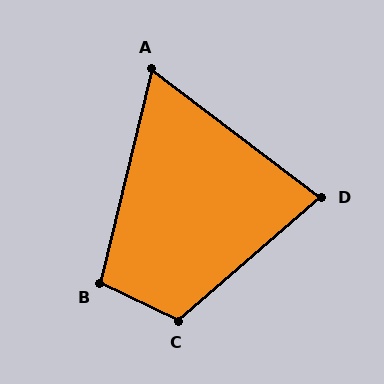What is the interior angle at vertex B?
Approximately 102 degrees (obtuse).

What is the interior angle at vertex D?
Approximately 78 degrees (acute).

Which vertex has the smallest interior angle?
A, at approximately 67 degrees.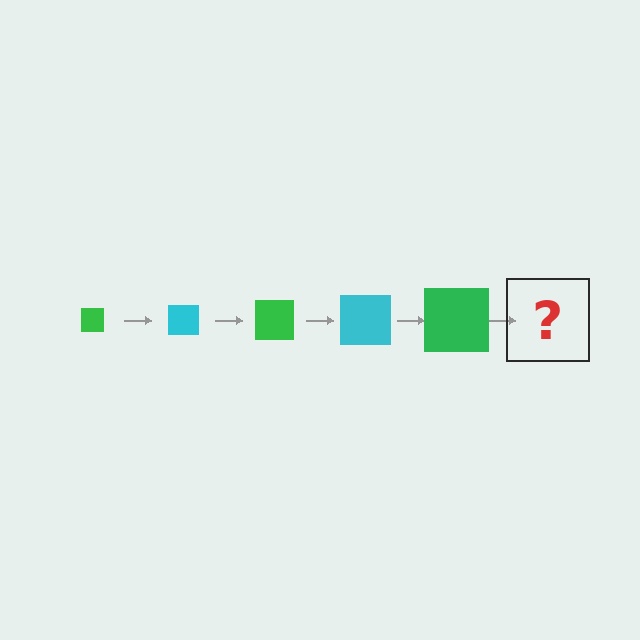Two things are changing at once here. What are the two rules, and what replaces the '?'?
The two rules are that the square grows larger each step and the color cycles through green and cyan. The '?' should be a cyan square, larger than the previous one.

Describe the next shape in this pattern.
It should be a cyan square, larger than the previous one.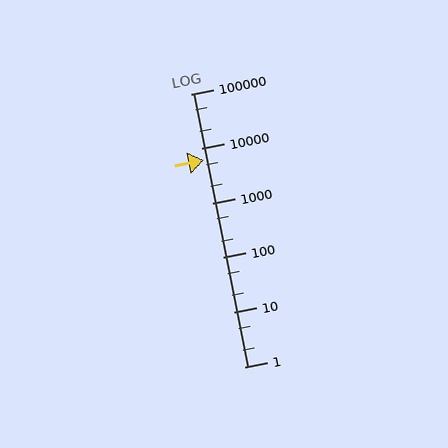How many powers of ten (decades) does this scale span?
The scale spans 5 decades, from 1 to 100000.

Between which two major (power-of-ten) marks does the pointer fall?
The pointer is between 1000 and 10000.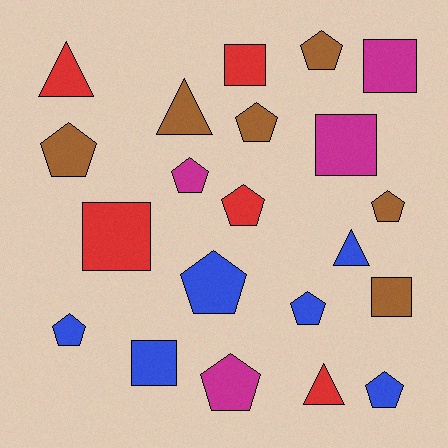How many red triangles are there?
There are 2 red triangles.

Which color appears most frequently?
Blue, with 6 objects.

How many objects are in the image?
There are 21 objects.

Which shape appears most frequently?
Pentagon, with 11 objects.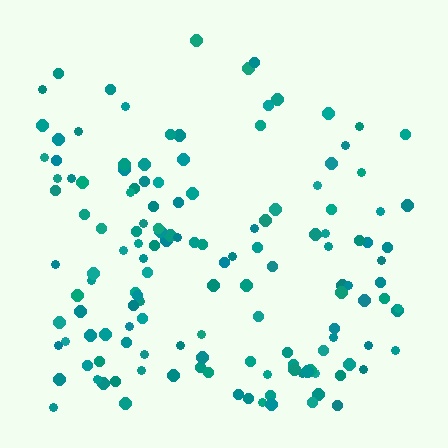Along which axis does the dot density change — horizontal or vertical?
Vertical.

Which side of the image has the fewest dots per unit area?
The top.